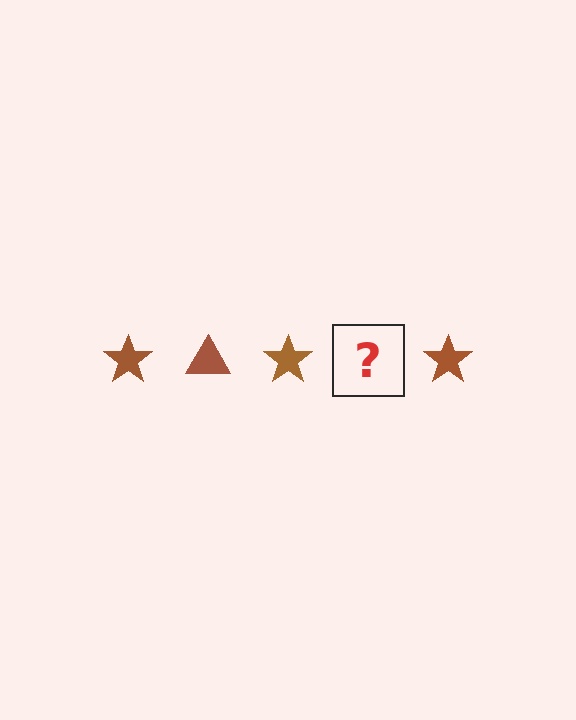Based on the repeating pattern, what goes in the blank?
The blank should be a brown triangle.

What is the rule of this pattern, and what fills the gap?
The rule is that the pattern cycles through star, triangle shapes in brown. The gap should be filled with a brown triangle.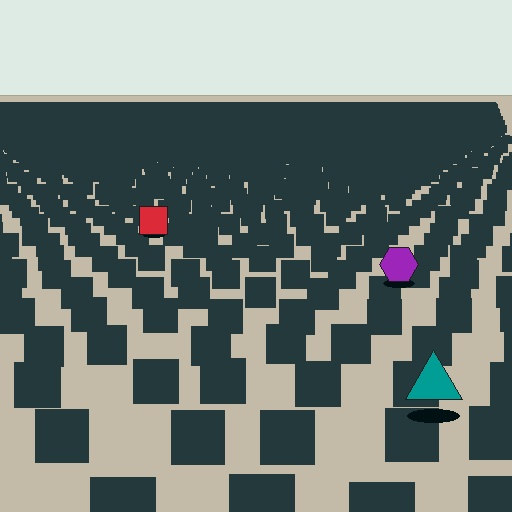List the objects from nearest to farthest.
From nearest to farthest: the teal triangle, the purple hexagon, the red square.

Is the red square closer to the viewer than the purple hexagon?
No. The purple hexagon is closer — you can tell from the texture gradient: the ground texture is coarser near it.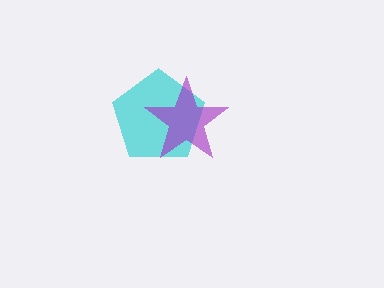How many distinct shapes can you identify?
There are 2 distinct shapes: a cyan pentagon, a purple star.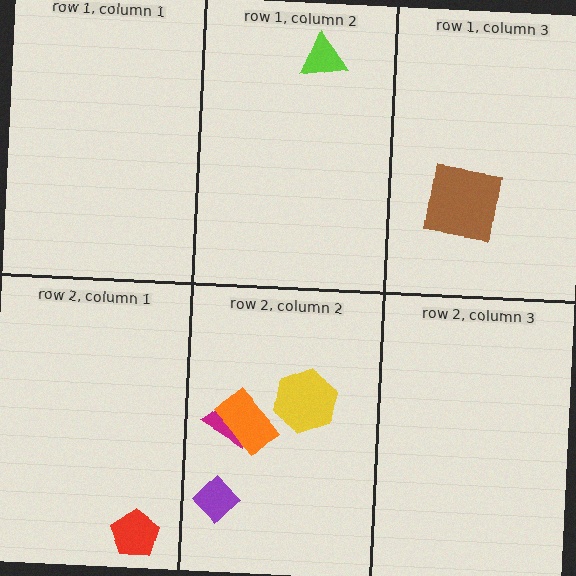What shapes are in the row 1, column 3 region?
The brown square.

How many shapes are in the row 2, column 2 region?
4.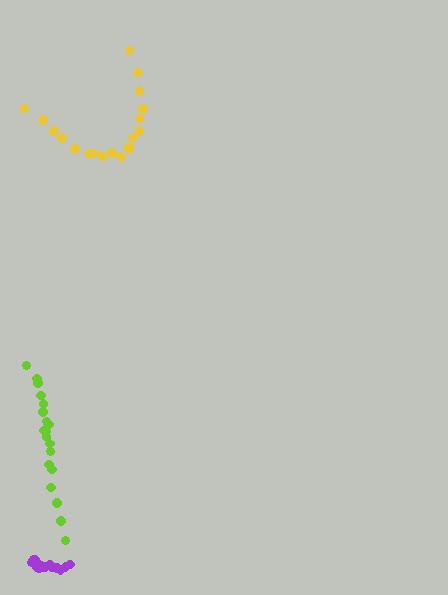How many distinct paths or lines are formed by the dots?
There are 3 distinct paths.